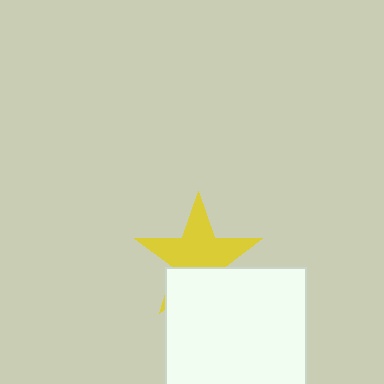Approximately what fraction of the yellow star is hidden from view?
Roughly 35% of the yellow star is hidden behind the white square.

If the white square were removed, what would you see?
You would see the complete yellow star.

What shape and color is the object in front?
The object in front is a white square.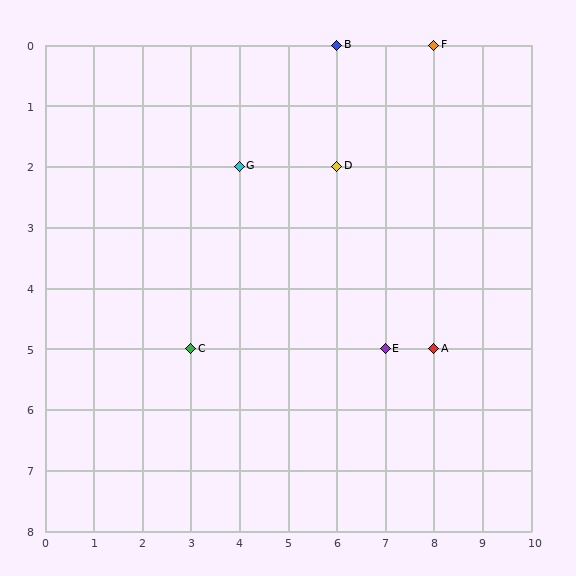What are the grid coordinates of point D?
Point D is at grid coordinates (6, 2).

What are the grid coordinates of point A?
Point A is at grid coordinates (8, 5).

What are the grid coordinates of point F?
Point F is at grid coordinates (8, 0).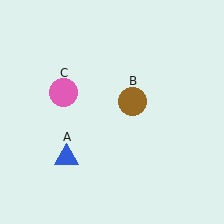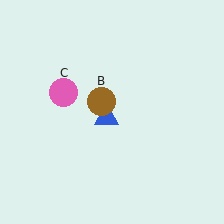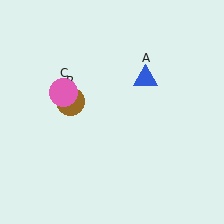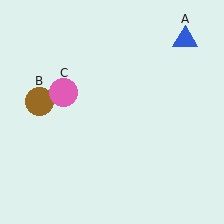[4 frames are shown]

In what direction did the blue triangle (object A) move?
The blue triangle (object A) moved up and to the right.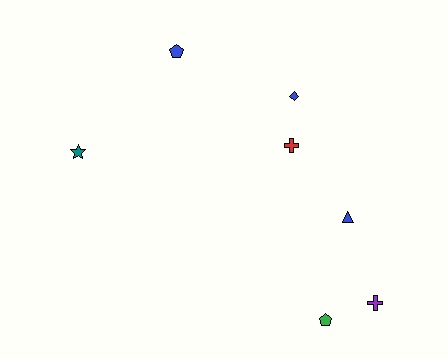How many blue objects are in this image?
There are 3 blue objects.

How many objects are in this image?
There are 7 objects.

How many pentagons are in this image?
There are 2 pentagons.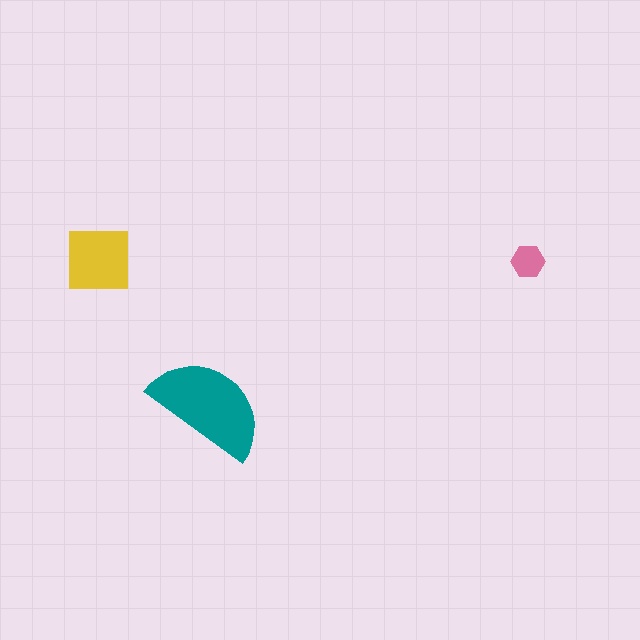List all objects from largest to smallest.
The teal semicircle, the yellow square, the pink hexagon.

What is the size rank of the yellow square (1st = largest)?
2nd.